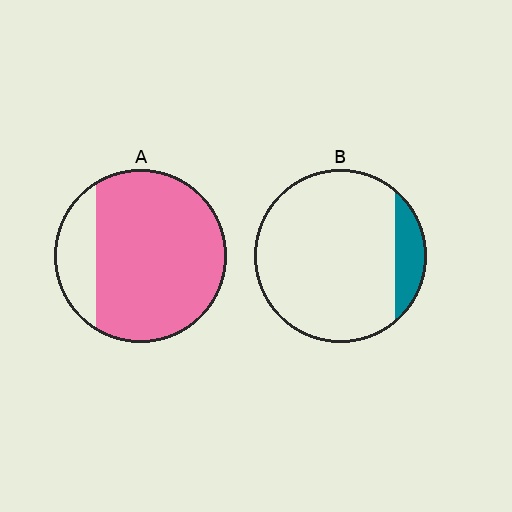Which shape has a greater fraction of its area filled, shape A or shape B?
Shape A.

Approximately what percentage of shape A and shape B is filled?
A is approximately 80% and B is approximately 15%.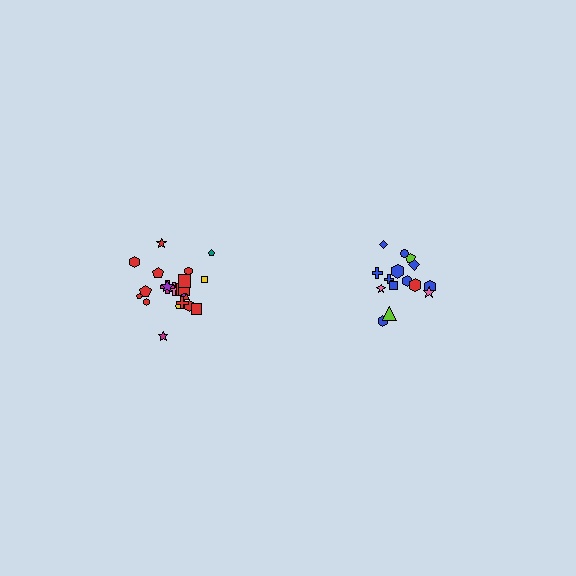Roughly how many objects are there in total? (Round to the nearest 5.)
Roughly 35 objects in total.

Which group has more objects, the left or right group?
The left group.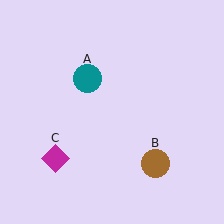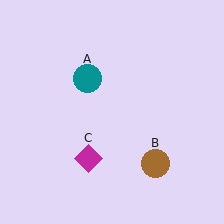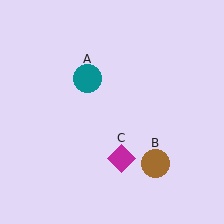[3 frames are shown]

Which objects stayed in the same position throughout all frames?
Teal circle (object A) and brown circle (object B) remained stationary.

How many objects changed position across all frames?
1 object changed position: magenta diamond (object C).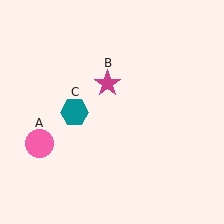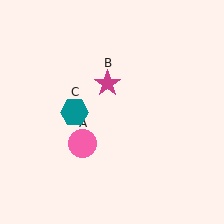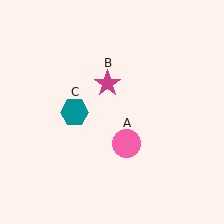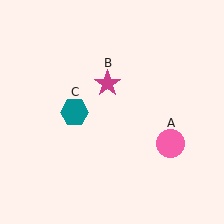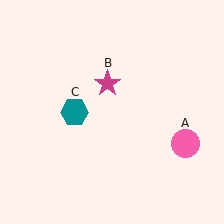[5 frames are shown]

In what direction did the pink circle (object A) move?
The pink circle (object A) moved right.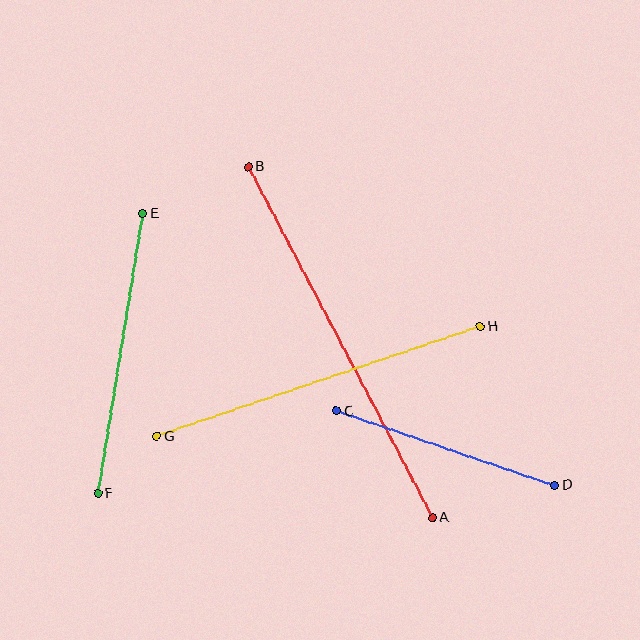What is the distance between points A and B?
The distance is approximately 396 pixels.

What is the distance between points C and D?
The distance is approximately 231 pixels.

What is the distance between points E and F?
The distance is approximately 284 pixels.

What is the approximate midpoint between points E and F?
The midpoint is at approximately (121, 354) pixels.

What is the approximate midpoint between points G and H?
The midpoint is at approximately (318, 381) pixels.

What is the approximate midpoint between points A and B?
The midpoint is at approximately (340, 342) pixels.